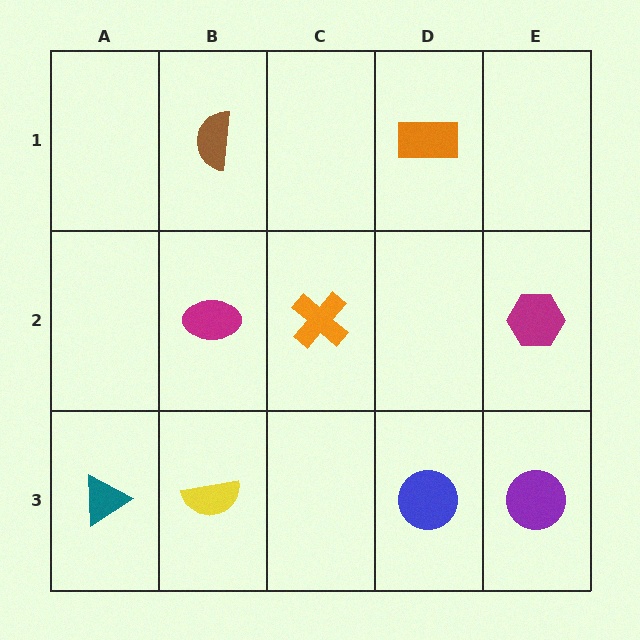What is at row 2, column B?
A magenta ellipse.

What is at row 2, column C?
An orange cross.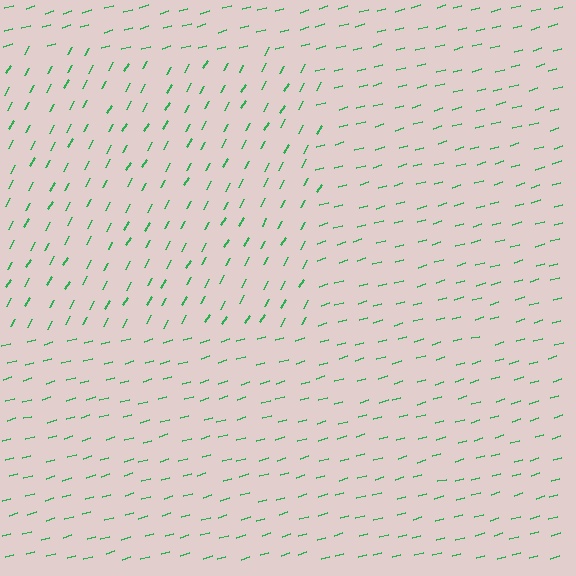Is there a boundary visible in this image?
Yes, there is a texture boundary formed by a change in line orientation.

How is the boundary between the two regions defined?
The boundary is defined purely by a change in line orientation (approximately 45 degrees difference). All lines are the same color and thickness.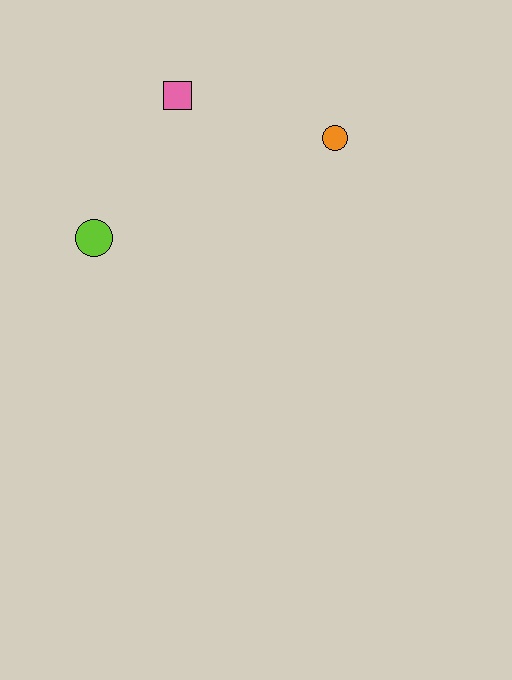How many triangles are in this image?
There are no triangles.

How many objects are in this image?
There are 3 objects.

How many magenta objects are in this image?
There are no magenta objects.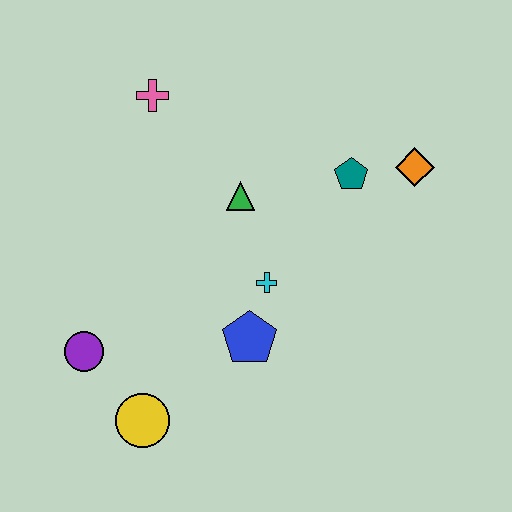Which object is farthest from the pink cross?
The yellow circle is farthest from the pink cross.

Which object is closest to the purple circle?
The yellow circle is closest to the purple circle.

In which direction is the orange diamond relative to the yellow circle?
The orange diamond is to the right of the yellow circle.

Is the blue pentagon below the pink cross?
Yes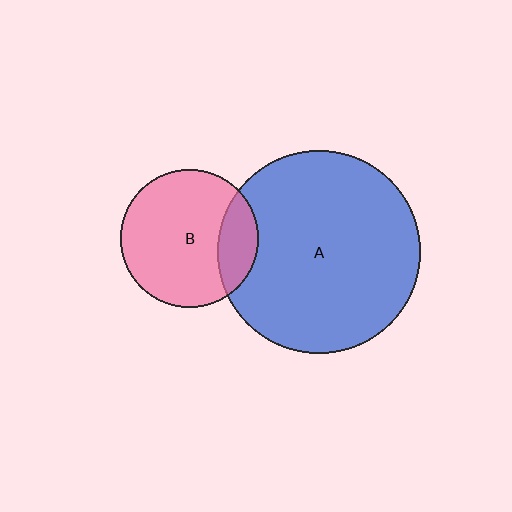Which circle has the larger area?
Circle A (blue).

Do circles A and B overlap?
Yes.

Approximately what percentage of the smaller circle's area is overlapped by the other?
Approximately 20%.